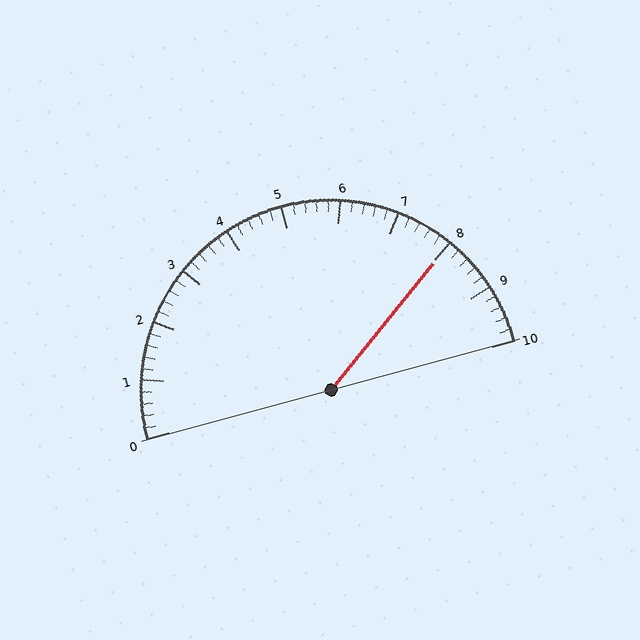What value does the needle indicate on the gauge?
The needle indicates approximately 8.0.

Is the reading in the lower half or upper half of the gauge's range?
The reading is in the upper half of the range (0 to 10).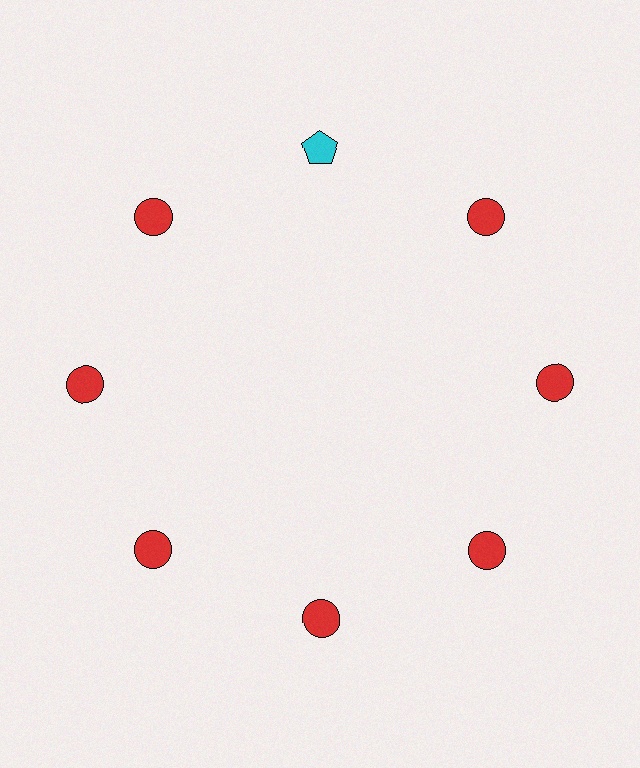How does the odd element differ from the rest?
It differs in both color (cyan instead of red) and shape (pentagon instead of circle).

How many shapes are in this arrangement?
There are 8 shapes arranged in a ring pattern.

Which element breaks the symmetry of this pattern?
The cyan pentagon at roughly the 12 o'clock position breaks the symmetry. All other shapes are red circles.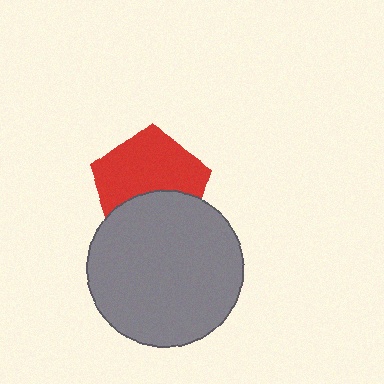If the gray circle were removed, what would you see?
You would see the complete red pentagon.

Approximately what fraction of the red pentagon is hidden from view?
Roughly 39% of the red pentagon is hidden behind the gray circle.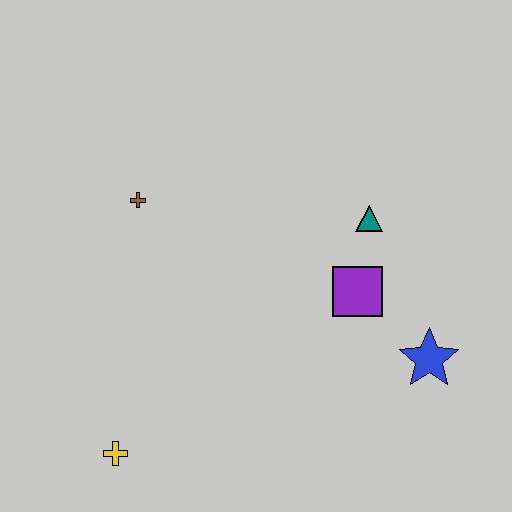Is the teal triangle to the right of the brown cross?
Yes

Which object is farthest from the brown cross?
The blue star is farthest from the brown cross.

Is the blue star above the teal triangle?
No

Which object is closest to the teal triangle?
The purple square is closest to the teal triangle.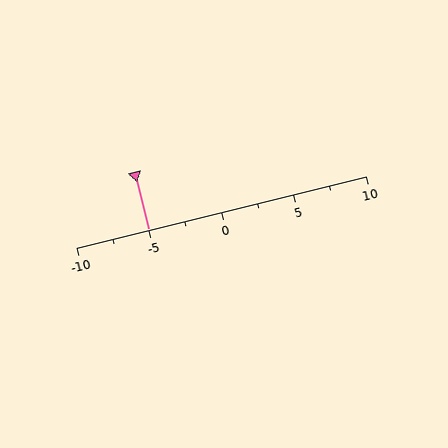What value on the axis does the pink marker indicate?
The marker indicates approximately -5.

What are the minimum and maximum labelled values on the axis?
The axis runs from -10 to 10.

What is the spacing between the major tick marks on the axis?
The major ticks are spaced 5 apart.